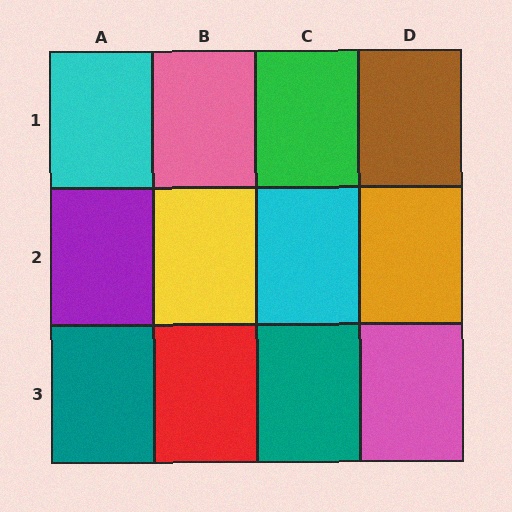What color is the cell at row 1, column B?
Pink.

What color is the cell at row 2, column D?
Orange.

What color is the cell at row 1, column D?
Brown.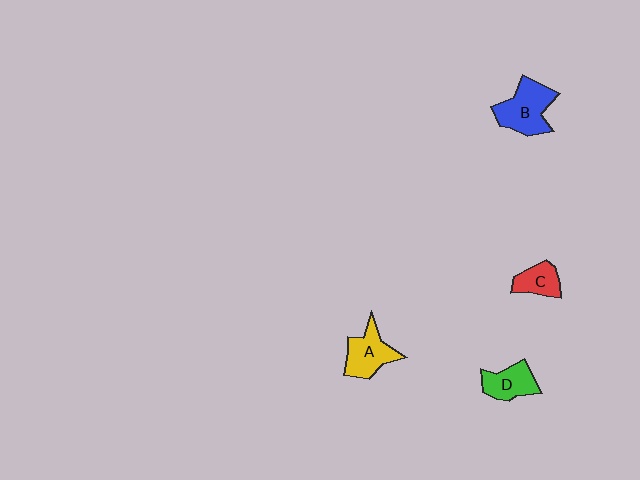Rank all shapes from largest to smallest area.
From largest to smallest: B (blue), A (yellow), D (green), C (red).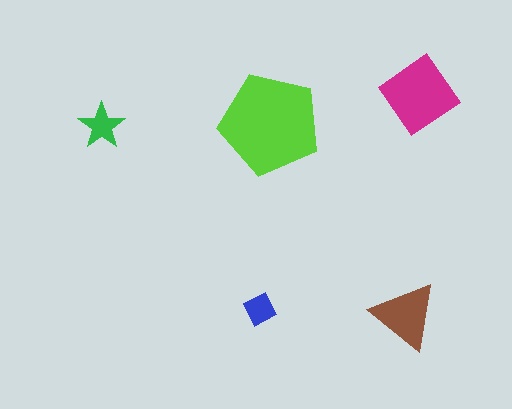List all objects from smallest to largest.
The blue diamond, the green star, the brown triangle, the magenta diamond, the lime pentagon.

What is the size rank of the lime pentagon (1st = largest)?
1st.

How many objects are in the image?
There are 5 objects in the image.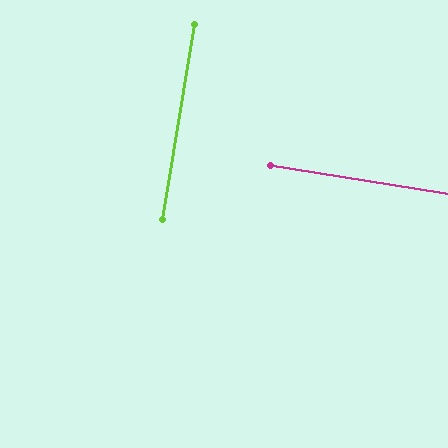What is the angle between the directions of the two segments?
Approximately 90 degrees.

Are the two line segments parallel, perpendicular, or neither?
Perpendicular — they meet at approximately 90°.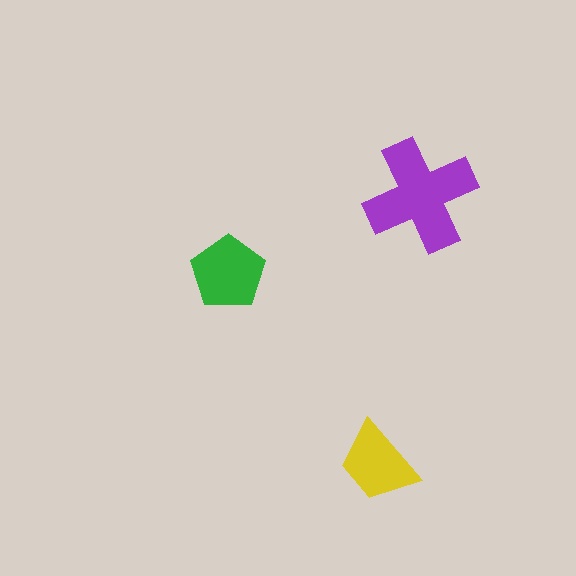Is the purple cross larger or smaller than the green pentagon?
Larger.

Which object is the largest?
The purple cross.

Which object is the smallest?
The yellow trapezoid.